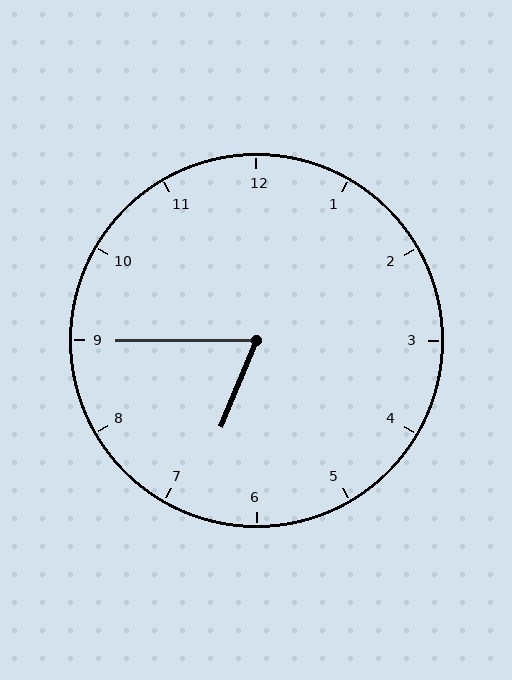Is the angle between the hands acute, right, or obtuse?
It is acute.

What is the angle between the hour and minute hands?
Approximately 68 degrees.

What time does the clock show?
6:45.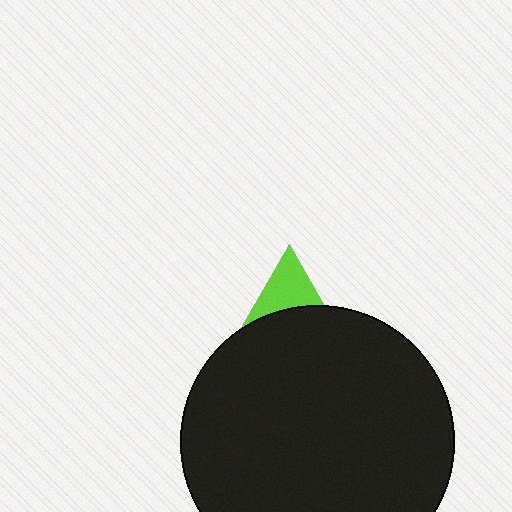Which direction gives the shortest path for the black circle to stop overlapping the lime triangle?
Moving down gives the shortest separation.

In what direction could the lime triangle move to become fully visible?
The lime triangle could move up. That would shift it out from behind the black circle entirely.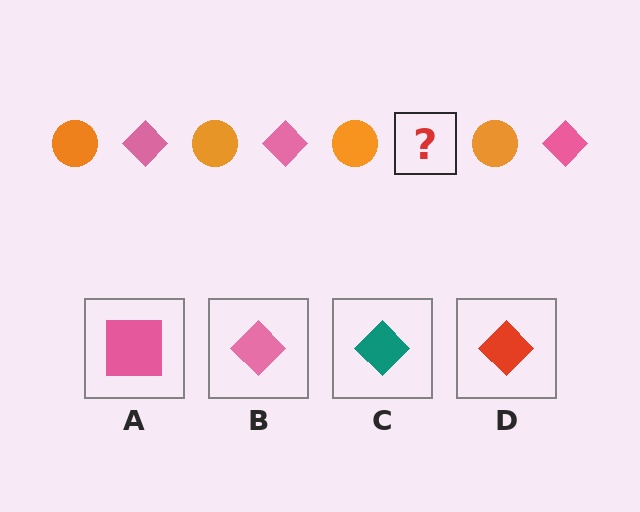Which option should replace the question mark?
Option B.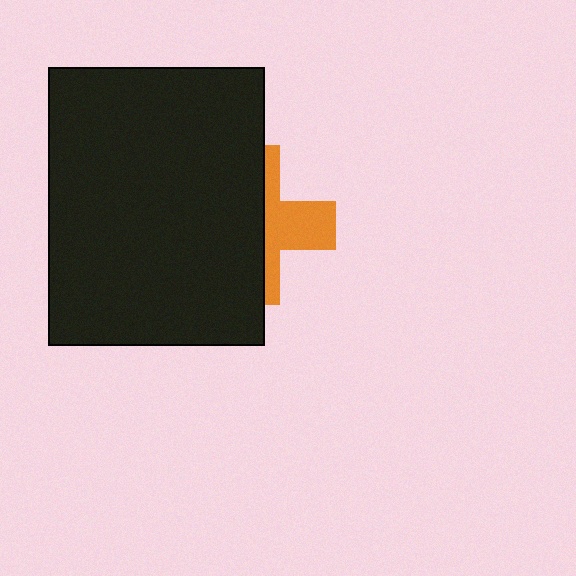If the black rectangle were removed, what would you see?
You would see the complete orange cross.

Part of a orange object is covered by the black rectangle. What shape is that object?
It is a cross.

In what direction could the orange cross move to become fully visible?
The orange cross could move right. That would shift it out from behind the black rectangle entirely.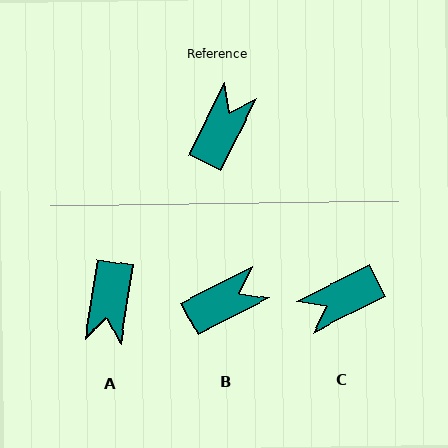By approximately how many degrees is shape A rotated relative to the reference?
Approximately 162 degrees clockwise.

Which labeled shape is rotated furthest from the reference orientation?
A, about 162 degrees away.